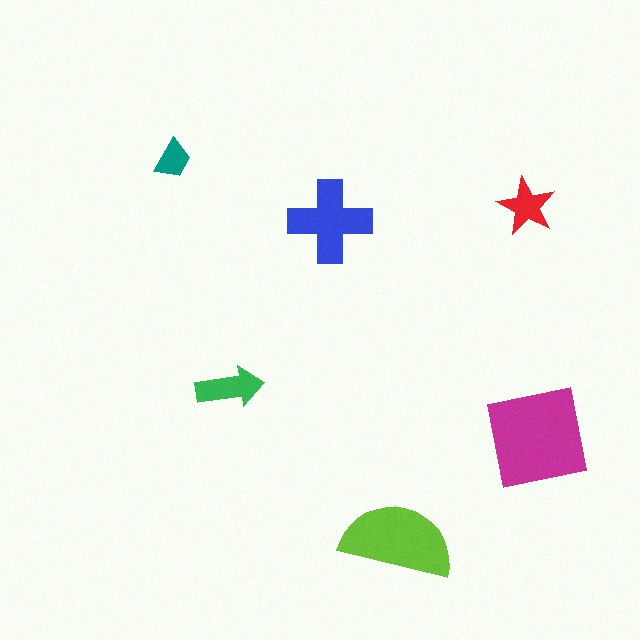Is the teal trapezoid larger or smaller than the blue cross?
Smaller.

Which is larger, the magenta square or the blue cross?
The magenta square.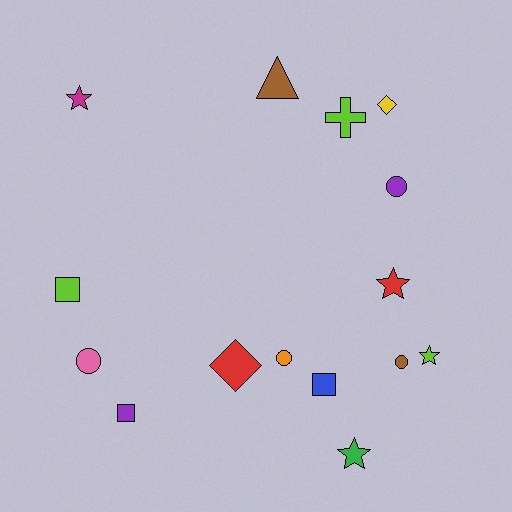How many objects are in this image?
There are 15 objects.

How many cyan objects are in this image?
There are no cyan objects.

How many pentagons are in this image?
There are no pentagons.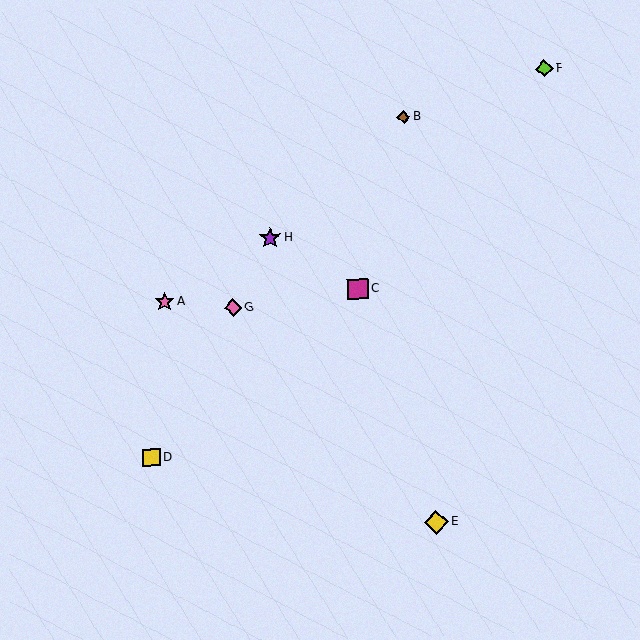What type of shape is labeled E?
Shape E is a yellow diamond.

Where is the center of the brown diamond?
The center of the brown diamond is at (404, 117).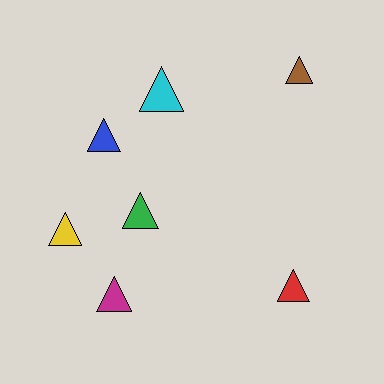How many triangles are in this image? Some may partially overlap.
There are 7 triangles.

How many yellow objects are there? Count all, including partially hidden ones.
There is 1 yellow object.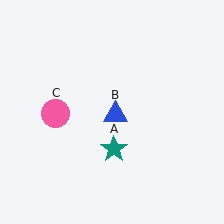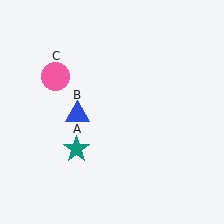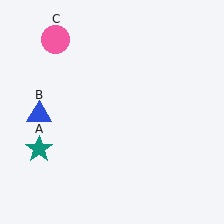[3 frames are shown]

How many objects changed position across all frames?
3 objects changed position: teal star (object A), blue triangle (object B), pink circle (object C).